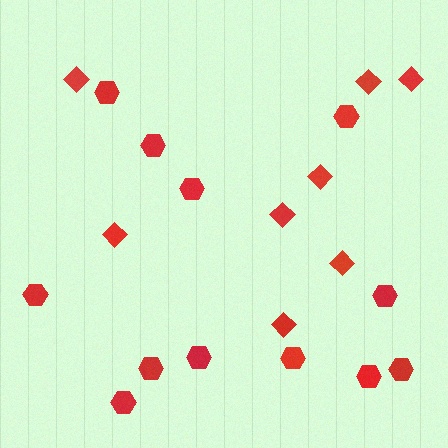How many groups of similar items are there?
There are 2 groups: one group of diamonds (8) and one group of hexagons (12).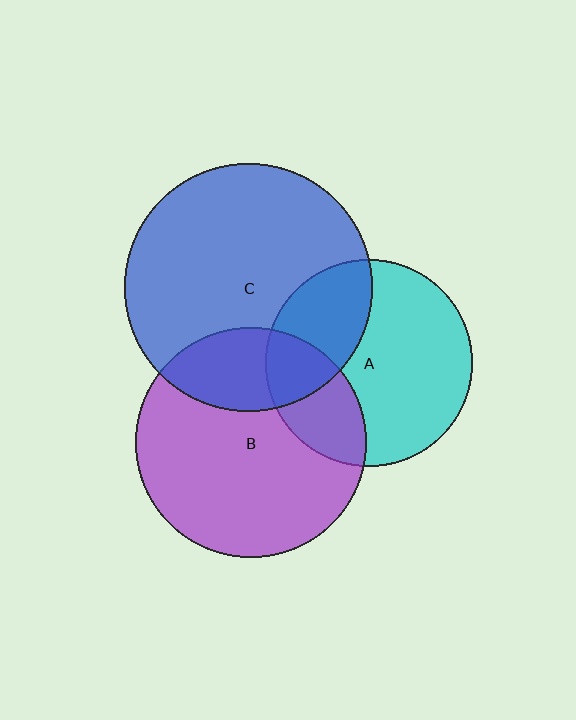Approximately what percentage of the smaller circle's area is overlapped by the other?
Approximately 30%.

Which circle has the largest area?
Circle C (blue).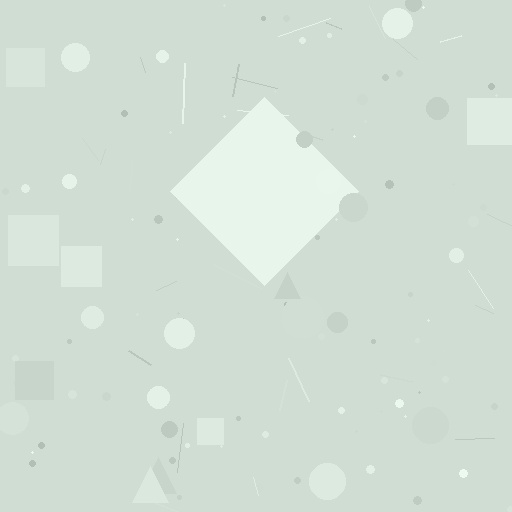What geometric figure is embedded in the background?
A diamond is embedded in the background.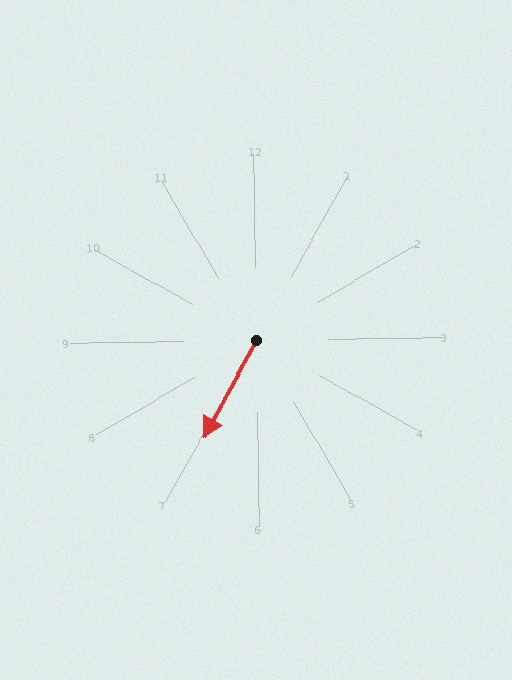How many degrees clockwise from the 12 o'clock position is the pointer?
Approximately 209 degrees.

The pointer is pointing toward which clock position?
Roughly 7 o'clock.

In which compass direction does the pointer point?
Southwest.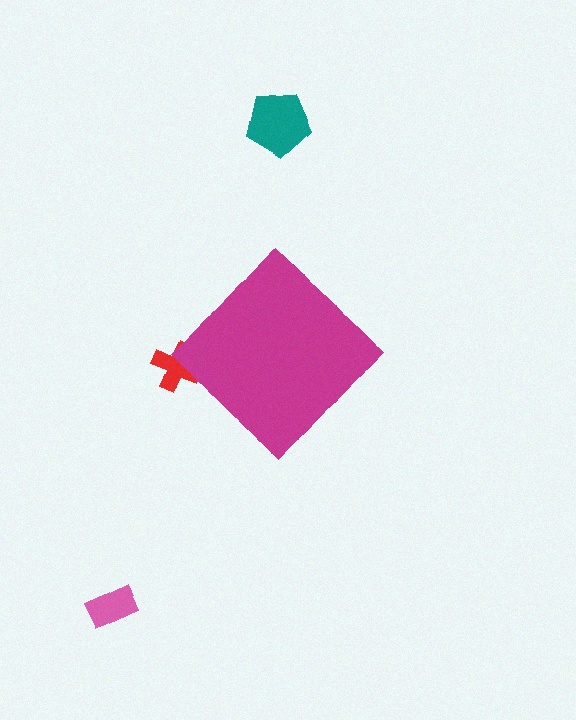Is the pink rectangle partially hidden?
No, the pink rectangle is fully visible.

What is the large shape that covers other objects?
A magenta diamond.